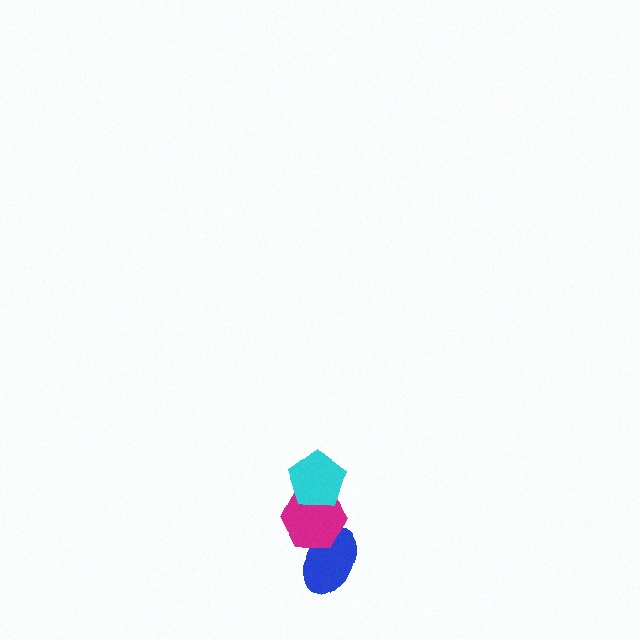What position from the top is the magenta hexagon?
The magenta hexagon is 2nd from the top.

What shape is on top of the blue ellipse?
The magenta hexagon is on top of the blue ellipse.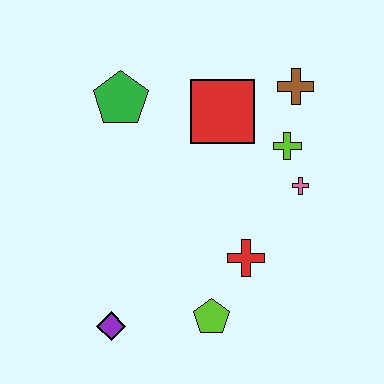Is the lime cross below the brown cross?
Yes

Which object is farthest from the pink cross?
The purple diamond is farthest from the pink cross.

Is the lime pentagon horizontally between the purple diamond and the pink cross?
Yes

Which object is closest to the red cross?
The lime pentagon is closest to the red cross.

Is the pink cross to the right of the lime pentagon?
Yes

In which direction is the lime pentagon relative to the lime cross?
The lime pentagon is below the lime cross.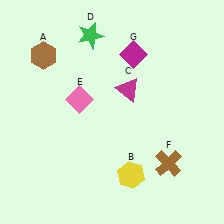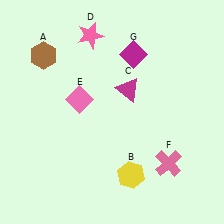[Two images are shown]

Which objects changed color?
D changed from green to pink. F changed from brown to pink.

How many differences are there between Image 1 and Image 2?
There are 2 differences between the two images.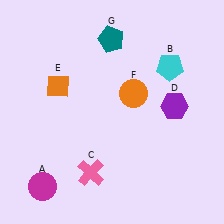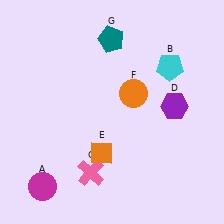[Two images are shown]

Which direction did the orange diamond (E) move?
The orange diamond (E) moved down.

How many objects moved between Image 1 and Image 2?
1 object moved between the two images.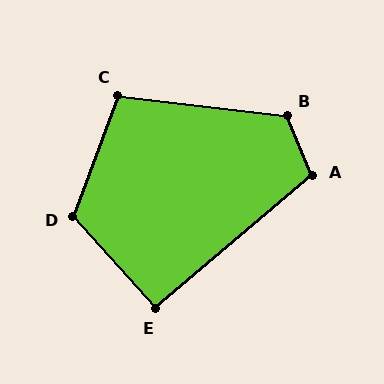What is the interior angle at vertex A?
Approximately 107 degrees (obtuse).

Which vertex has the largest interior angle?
B, at approximately 120 degrees.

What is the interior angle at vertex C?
Approximately 104 degrees (obtuse).